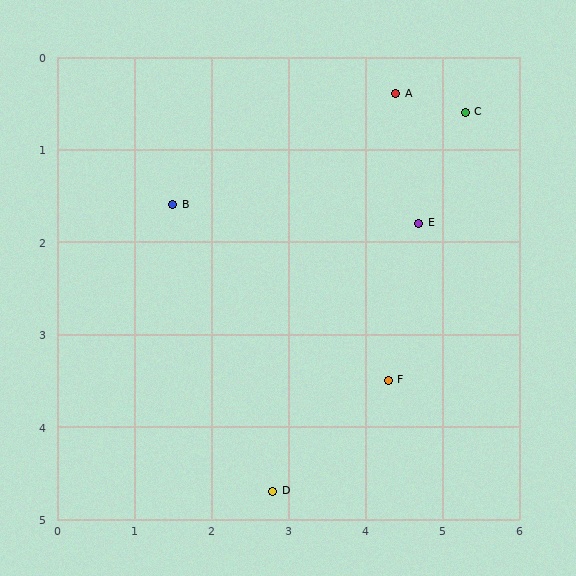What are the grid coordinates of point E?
Point E is at approximately (4.7, 1.8).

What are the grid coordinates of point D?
Point D is at approximately (2.8, 4.7).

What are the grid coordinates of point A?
Point A is at approximately (4.4, 0.4).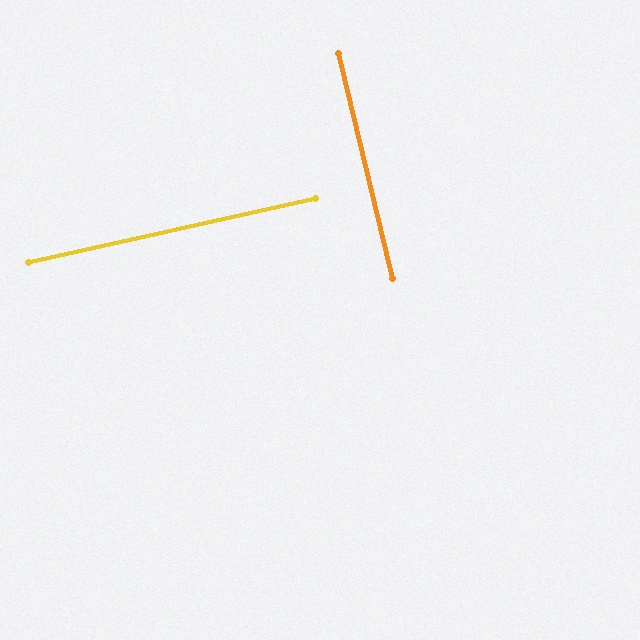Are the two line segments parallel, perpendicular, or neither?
Perpendicular — they meet at approximately 89°.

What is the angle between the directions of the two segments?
Approximately 89 degrees.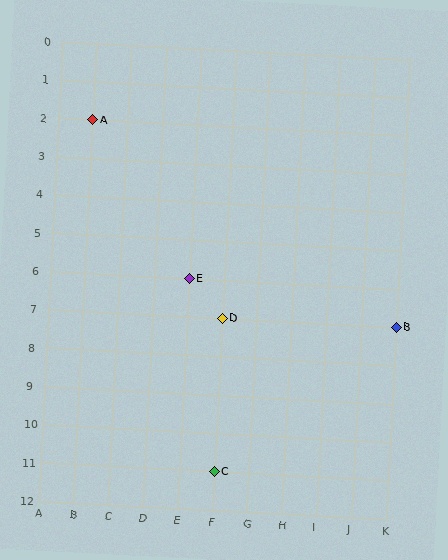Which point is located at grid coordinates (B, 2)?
Point A is at (B, 2).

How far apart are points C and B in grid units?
Points C and B are 5 columns and 4 rows apart (about 6.4 grid units diagonally).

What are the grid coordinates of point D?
Point D is at grid coordinates (F, 7).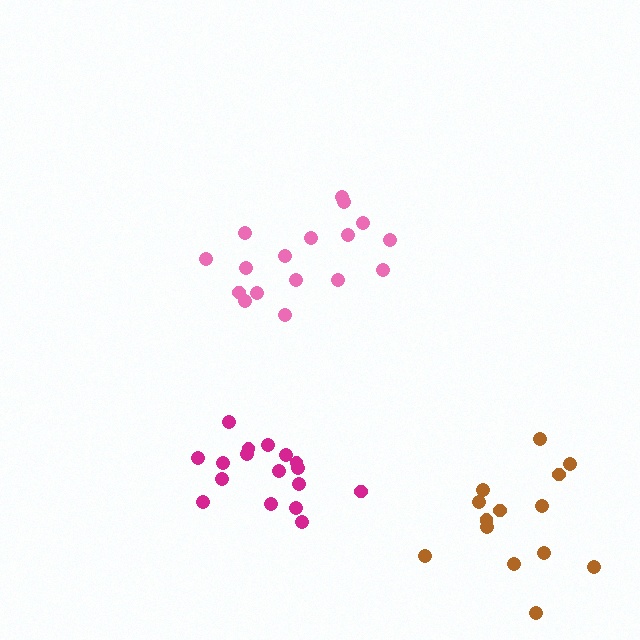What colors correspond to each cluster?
The clusters are colored: pink, magenta, brown.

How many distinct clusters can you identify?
There are 3 distinct clusters.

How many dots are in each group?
Group 1: 17 dots, Group 2: 17 dots, Group 3: 14 dots (48 total).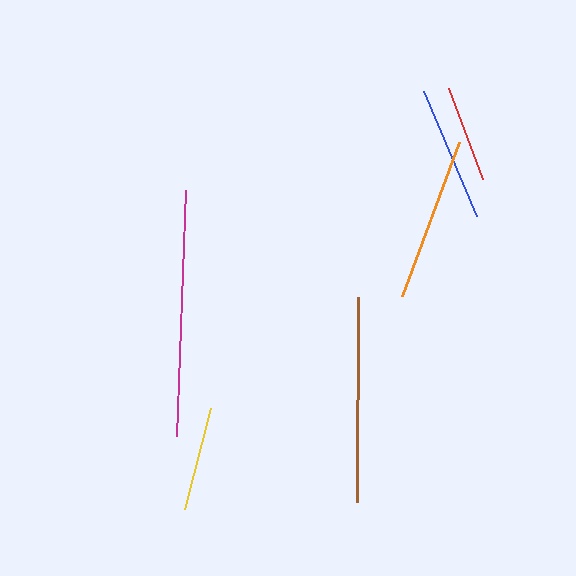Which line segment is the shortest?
The red line is the shortest at approximately 97 pixels.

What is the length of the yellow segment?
The yellow segment is approximately 105 pixels long.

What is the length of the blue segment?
The blue segment is approximately 136 pixels long.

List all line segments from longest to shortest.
From longest to shortest: magenta, brown, orange, blue, yellow, red.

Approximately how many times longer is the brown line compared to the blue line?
The brown line is approximately 1.5 times the length of the blue line.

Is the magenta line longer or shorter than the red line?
The magenta line is longer than the red line.